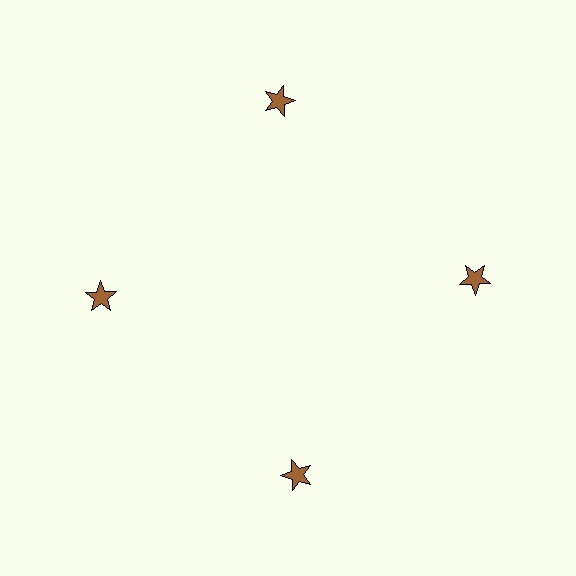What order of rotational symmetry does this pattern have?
This pattern has 4-fold rotational symmetry.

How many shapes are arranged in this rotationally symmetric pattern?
There are 4 shapes, arranged in 4 groups of 1.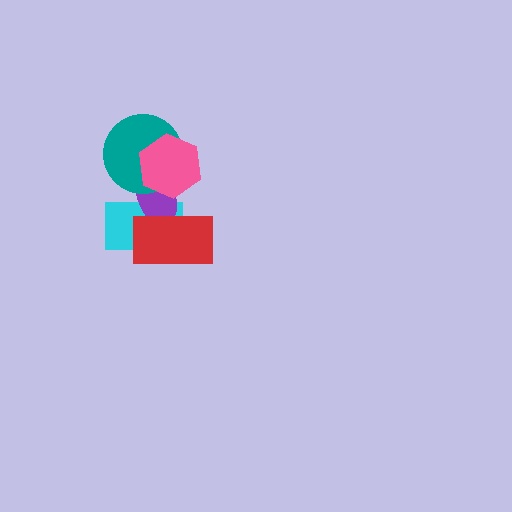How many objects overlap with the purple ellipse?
4 objects overlap with the purple ellipse.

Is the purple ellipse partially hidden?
Yes, it is partially covered by another shape.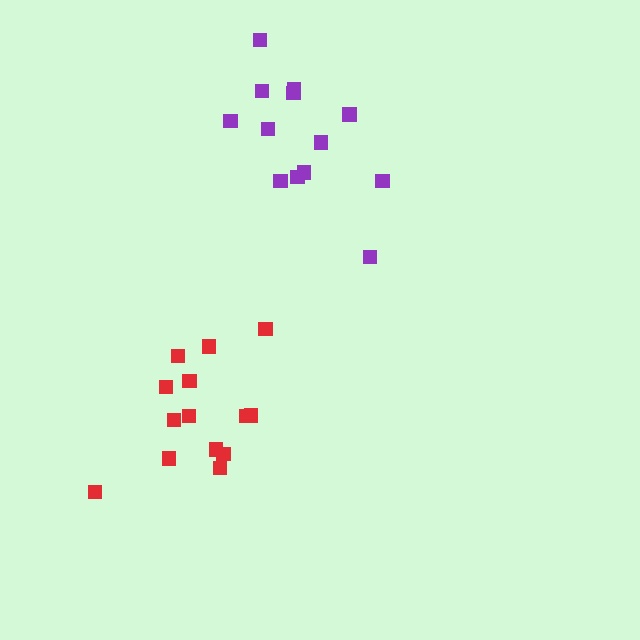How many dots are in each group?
Group 1: 13 dots, Group 2: 14 dots (27 total).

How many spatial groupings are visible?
There are 2 spatial groupings.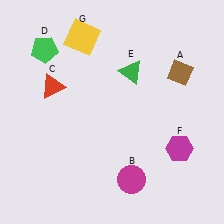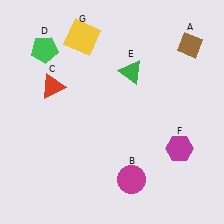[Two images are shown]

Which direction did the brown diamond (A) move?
The brown diamond (A) moved up.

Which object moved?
The brown diamond (A) moved up.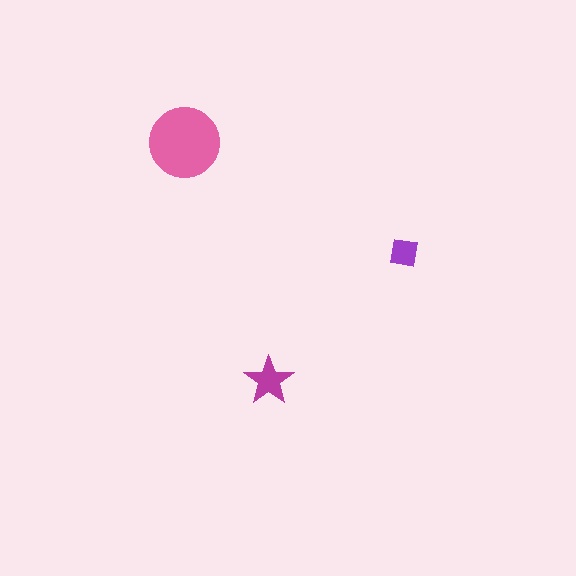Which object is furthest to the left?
The pink circle is leftmost.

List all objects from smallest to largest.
The purple square, the magenta star, the pink circle.